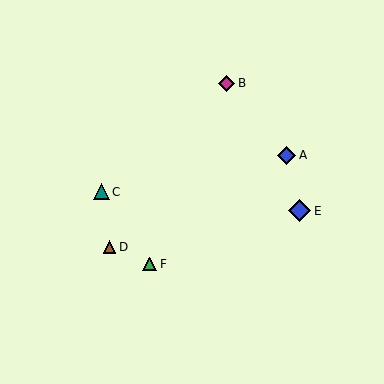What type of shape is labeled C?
Shape C is a teal triangle.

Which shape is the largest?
The blue diamond (labeled E) is the largest.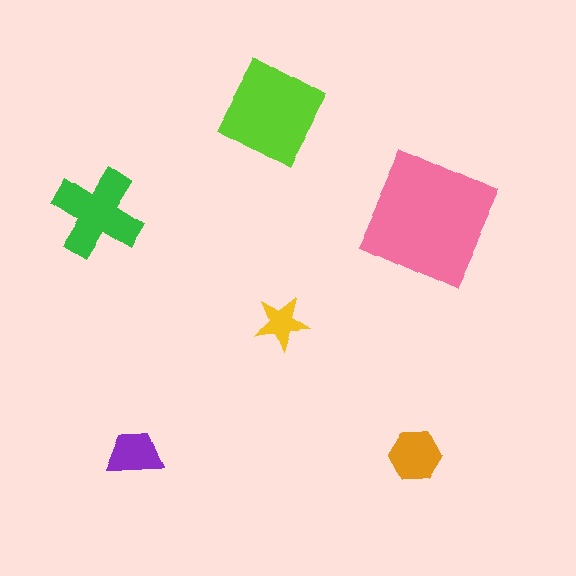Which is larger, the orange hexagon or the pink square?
The pink square.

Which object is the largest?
The pink square.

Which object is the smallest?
The yellow star.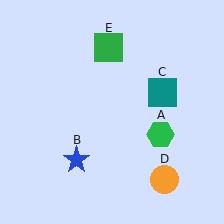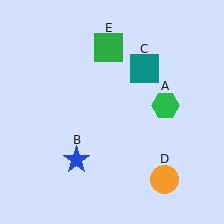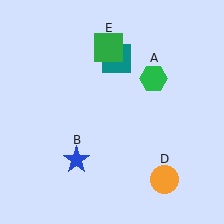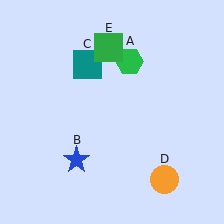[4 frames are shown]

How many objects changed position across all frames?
2 objects changed position: green hexagon (object A), teal square (object C).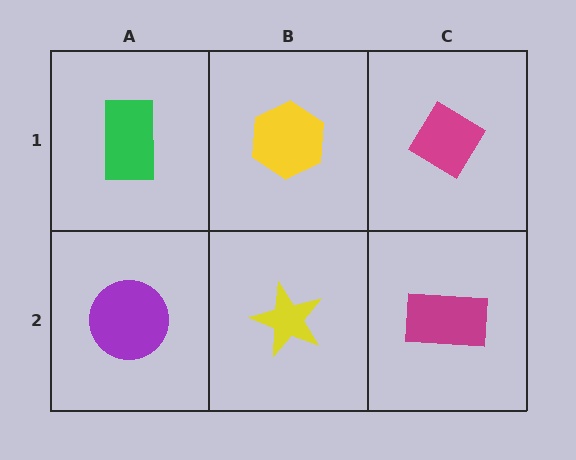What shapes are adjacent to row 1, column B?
A yellow star (row 2, column B), a green rectangle (row 1, column A), a magenta diamond (row 1, column C).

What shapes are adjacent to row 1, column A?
A purple circle (row 2, column A), a yellow hexagon (row 1, column B).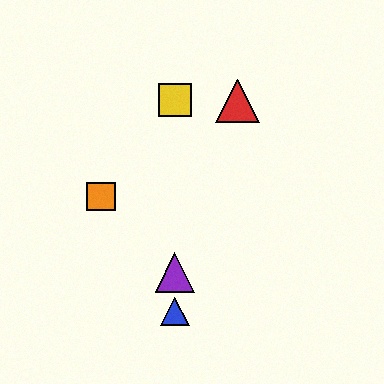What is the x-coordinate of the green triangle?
The green triangle is at x≈175.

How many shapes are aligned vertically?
4 shapes (the blue triangle, the green triangle, the yellow square, the purple triangle) are aligned vertically.